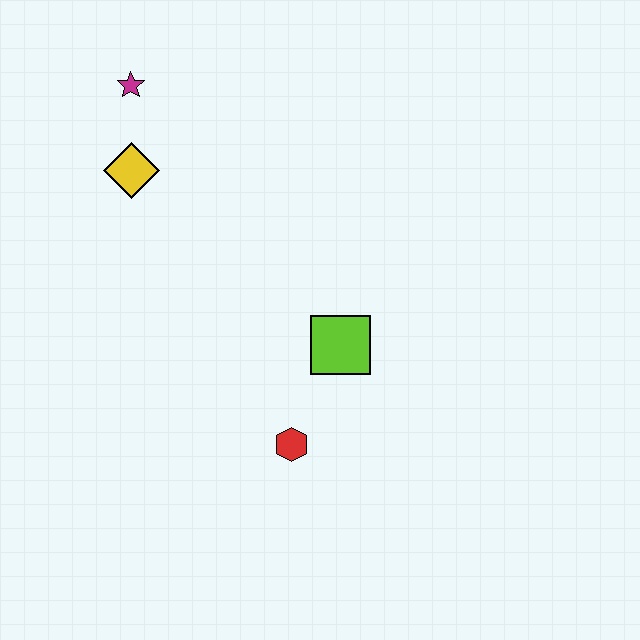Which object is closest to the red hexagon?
The lime square is closest to the red hexagon.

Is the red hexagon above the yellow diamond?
No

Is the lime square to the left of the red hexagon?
No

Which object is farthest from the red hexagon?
The magenta star is farthest from the red hexagon.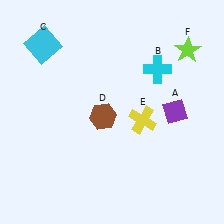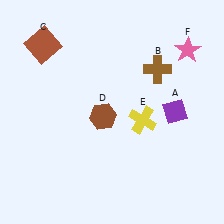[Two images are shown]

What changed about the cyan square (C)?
In Image 1, C is cyan. In Image 2, it changed to brown.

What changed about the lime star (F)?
In Image 1, F is lime. In Image 2, it changed to pink.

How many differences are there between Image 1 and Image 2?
There are 3 differences between the two images.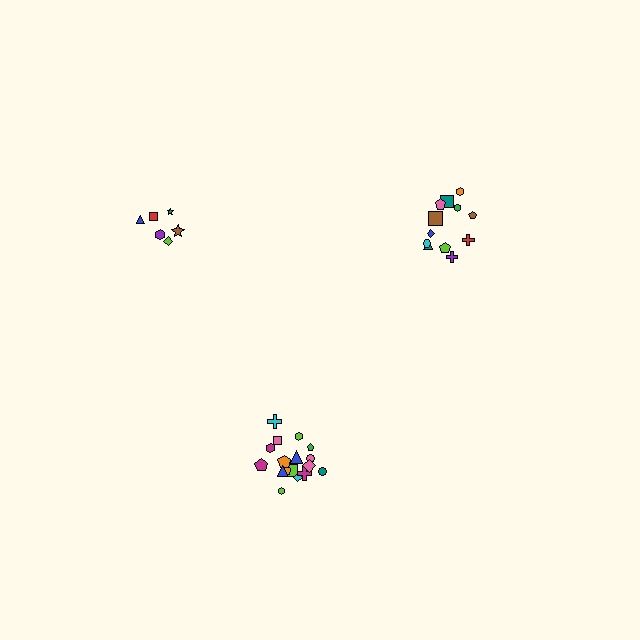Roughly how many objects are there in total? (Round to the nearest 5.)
Roughly 35 objects in total.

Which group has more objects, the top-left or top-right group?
The top-right group.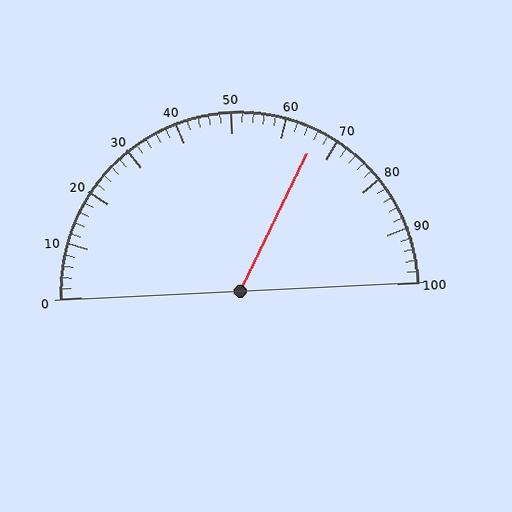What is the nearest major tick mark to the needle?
The nearest major tick mark is 70.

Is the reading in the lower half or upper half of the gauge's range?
The reading is in the upper half of the range (0 to 100).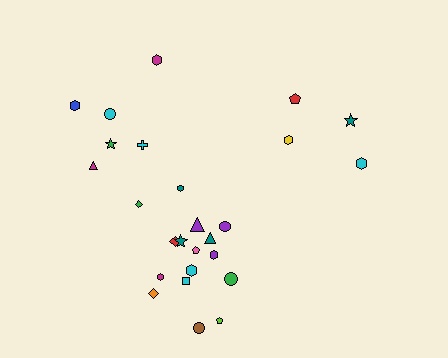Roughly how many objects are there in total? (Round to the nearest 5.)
Roughly 25 objects in total.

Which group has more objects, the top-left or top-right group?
The top-left group.